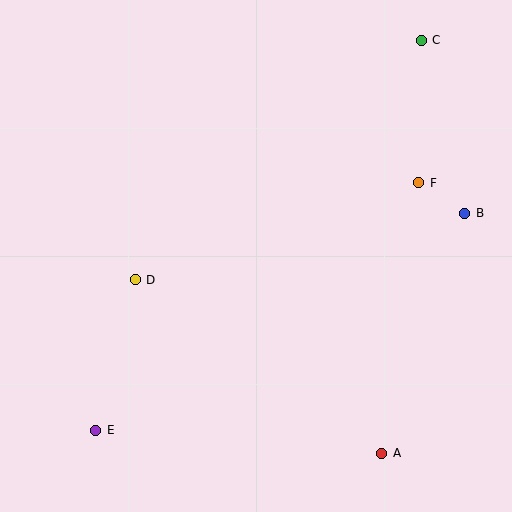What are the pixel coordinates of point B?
Point B is at (465, 213).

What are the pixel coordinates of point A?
Point A is at (382, 453).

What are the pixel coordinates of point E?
Point E is at (96, 430).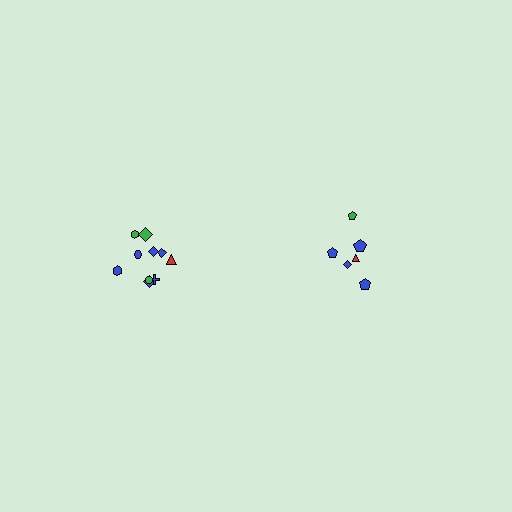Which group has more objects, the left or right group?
The left group.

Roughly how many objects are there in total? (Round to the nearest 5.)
Roughly 15 objects in total.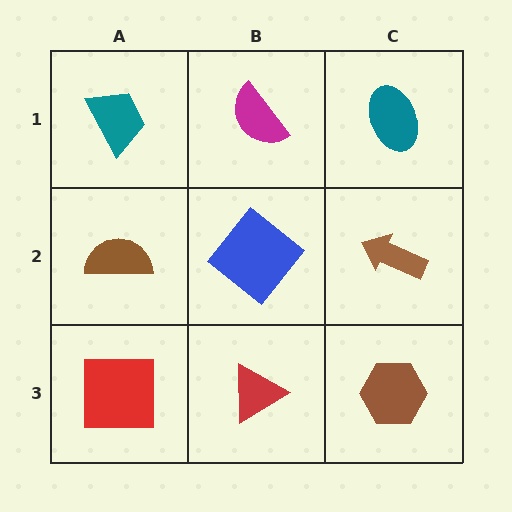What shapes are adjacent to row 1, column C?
A brown arrow (row 2, column C), a magenta semicircle (row 1, column B).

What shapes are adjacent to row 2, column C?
A teal ellipse (row 1, column C), a brown hexagon (row 3, column C), a blue diamond (row 2, column B).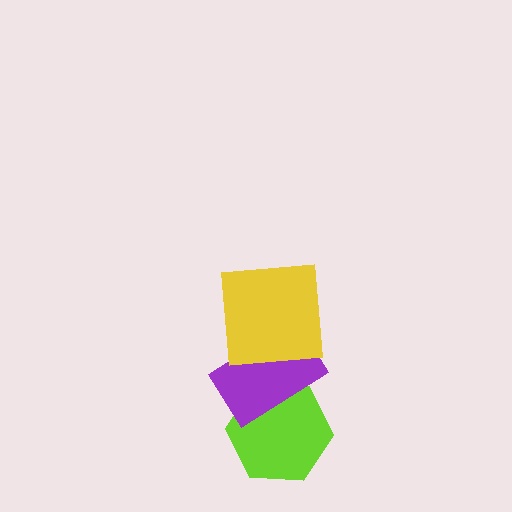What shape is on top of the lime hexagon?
The purple rectangle is on top of the lime hexagon.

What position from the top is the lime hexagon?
The lime hexagon is 3rd from the top.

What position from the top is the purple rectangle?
The purple rectangle is 2nd from the top.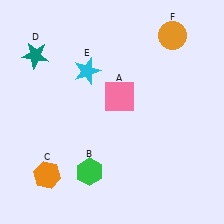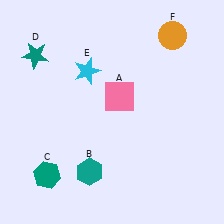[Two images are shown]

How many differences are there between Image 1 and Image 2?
There are 2 differences between the two images.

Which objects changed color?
B changed from green to teal. C changed from orange to teal.